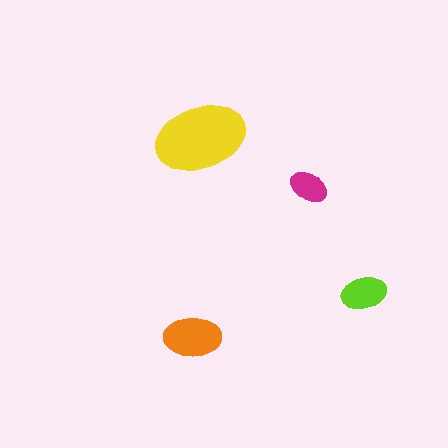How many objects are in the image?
There are 4 objects in the image.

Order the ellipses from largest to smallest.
the yellow one, the orange one, the lime one, the magenta one.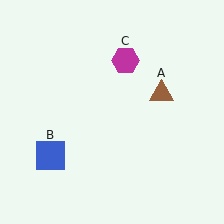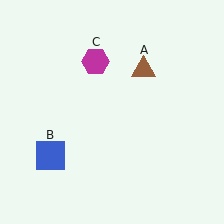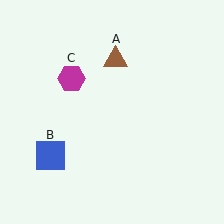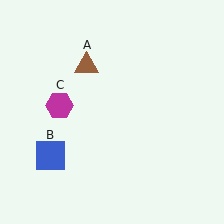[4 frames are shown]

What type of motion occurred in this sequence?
The brown triangle (object A), magenta hexagon (object C) rotated counterclockwise around the center of the scene.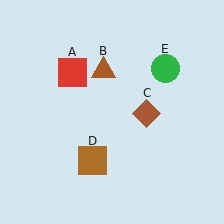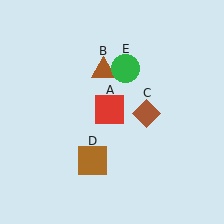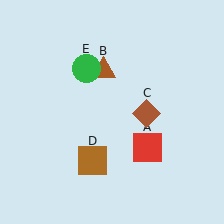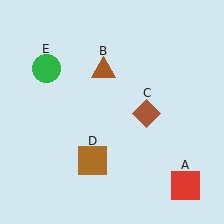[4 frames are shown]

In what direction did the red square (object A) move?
The red square (object A) moved down and to the right.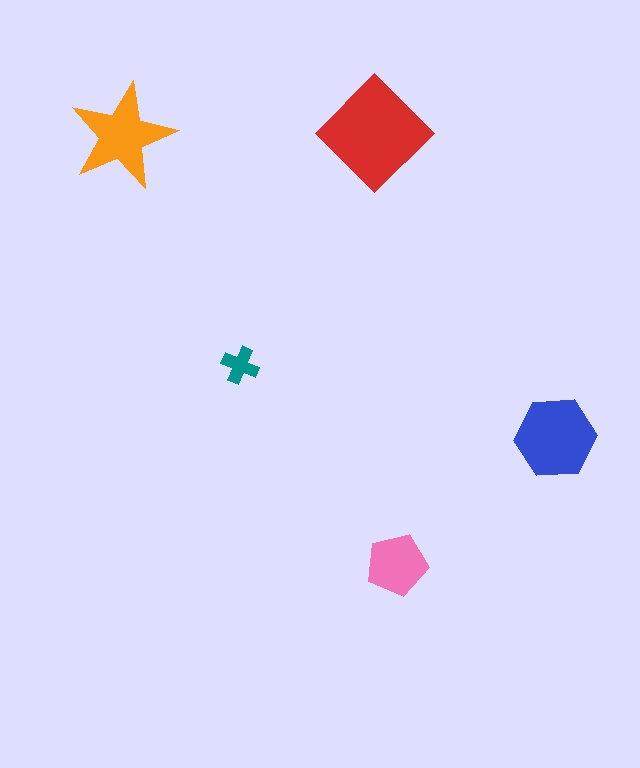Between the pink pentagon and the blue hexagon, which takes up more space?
The blue hexagon.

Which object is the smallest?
The teal cross.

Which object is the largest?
The red diamond.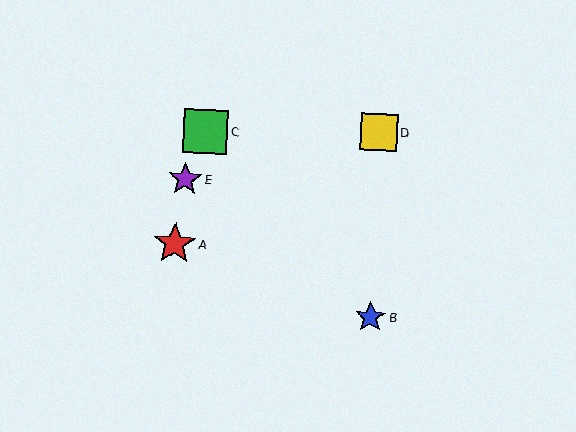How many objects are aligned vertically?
2 objects (B, D) are aligned vertically.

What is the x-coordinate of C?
Object C is at x≈206.